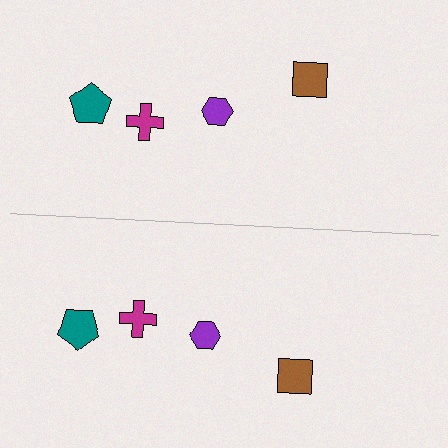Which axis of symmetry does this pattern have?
The pattern has a horizontal axis of symmetry running through the center of the image.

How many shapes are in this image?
There are 8 shapes in this image.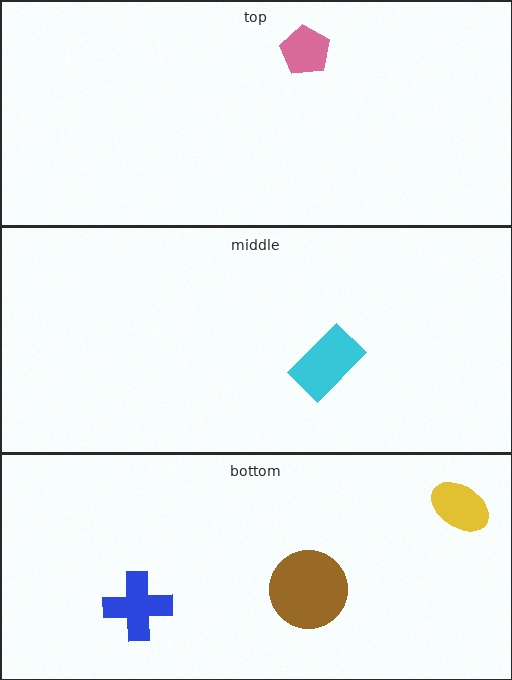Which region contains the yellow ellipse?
The bottom region.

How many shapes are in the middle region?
1.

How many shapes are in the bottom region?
3.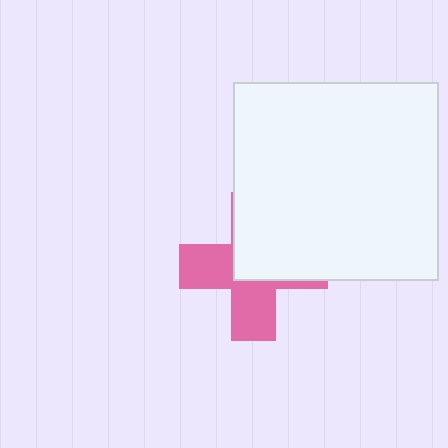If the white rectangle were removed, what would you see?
You would see the complete pink cross.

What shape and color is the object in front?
The object in front is a white rectangle.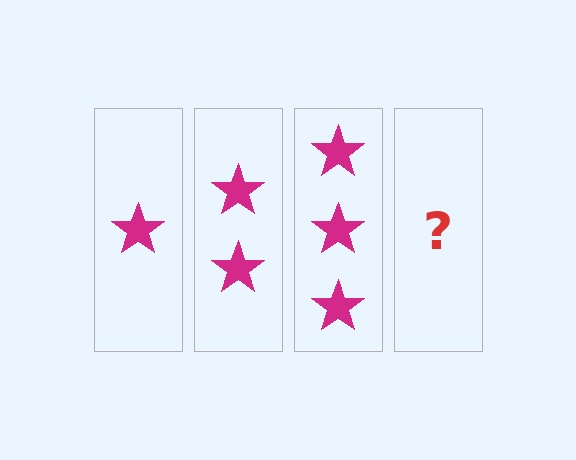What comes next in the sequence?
The next element should be 4 stars.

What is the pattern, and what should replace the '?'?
The pattern is that each step adds one more star. The '?' should be 4 stars.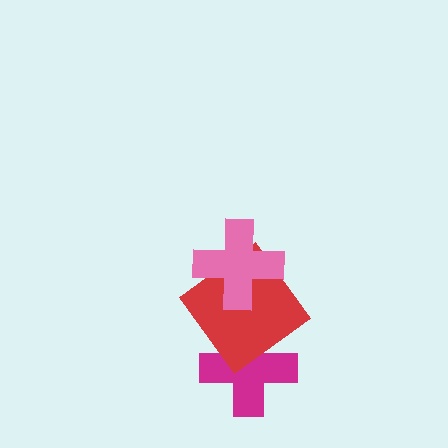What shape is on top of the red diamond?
The pink cross is on top of the red diamond.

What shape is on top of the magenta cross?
The red diamond is on top of the magenta cross.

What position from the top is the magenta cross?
The magenta cross is 3rd from the top.